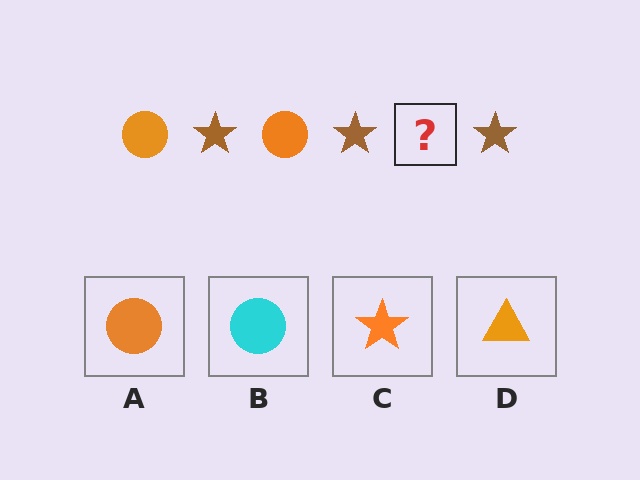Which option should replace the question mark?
Option A.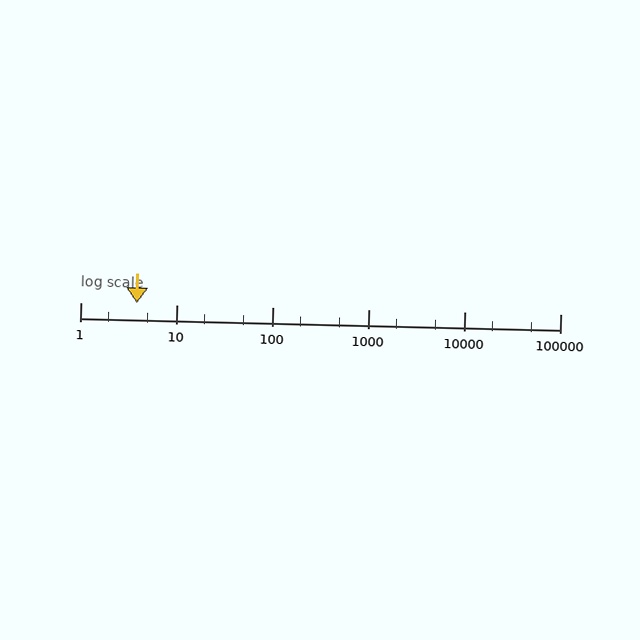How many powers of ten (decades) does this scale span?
The scale spans 5 decades, from 1 to 100000.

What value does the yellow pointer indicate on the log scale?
The pointer indicates approximately 3.9.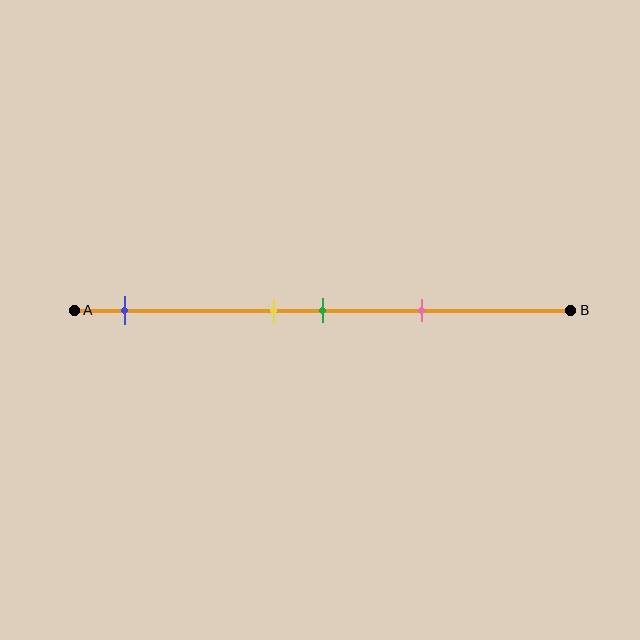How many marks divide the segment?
There are 4 marks dividing the segment.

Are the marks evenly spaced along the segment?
No, the marks are not evenly spaced.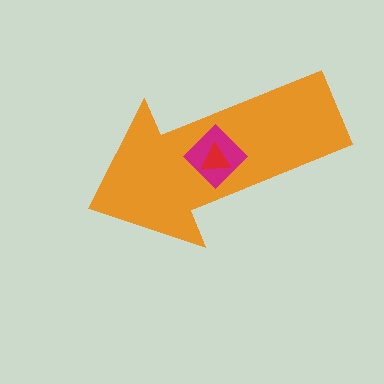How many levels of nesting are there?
3.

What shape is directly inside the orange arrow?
The magenta diamond.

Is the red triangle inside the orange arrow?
Yes.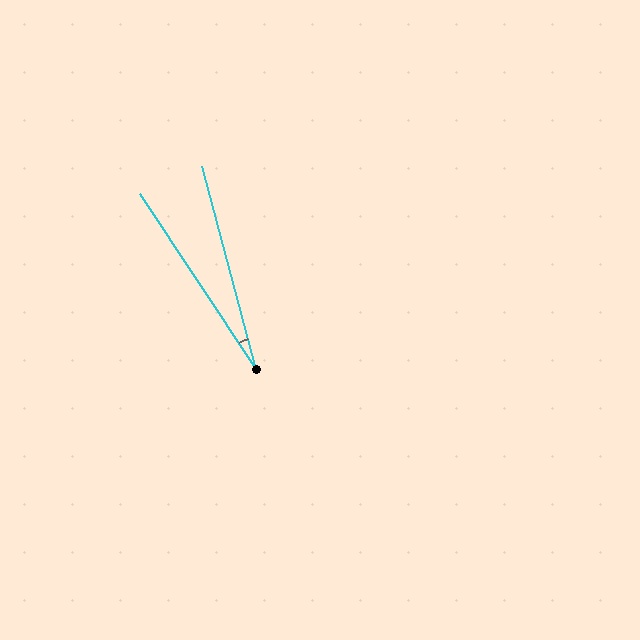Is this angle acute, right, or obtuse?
It is acute.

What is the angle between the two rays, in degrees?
Approximately 19 degrees.